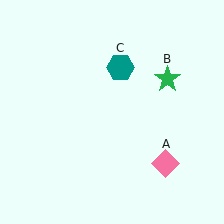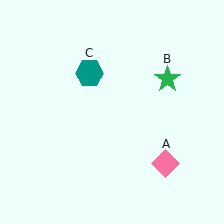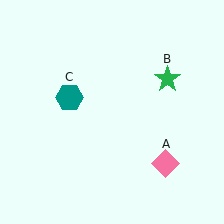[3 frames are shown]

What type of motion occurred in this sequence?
The teal hexagon (object C) rotated counterclockwise around the center of the scene.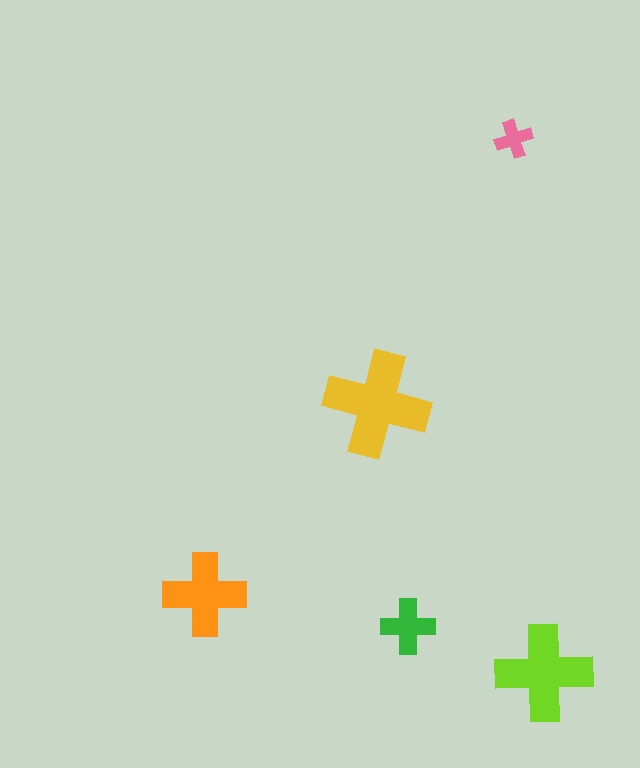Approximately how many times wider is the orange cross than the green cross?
About 1.5 times wider.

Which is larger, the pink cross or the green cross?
The green one.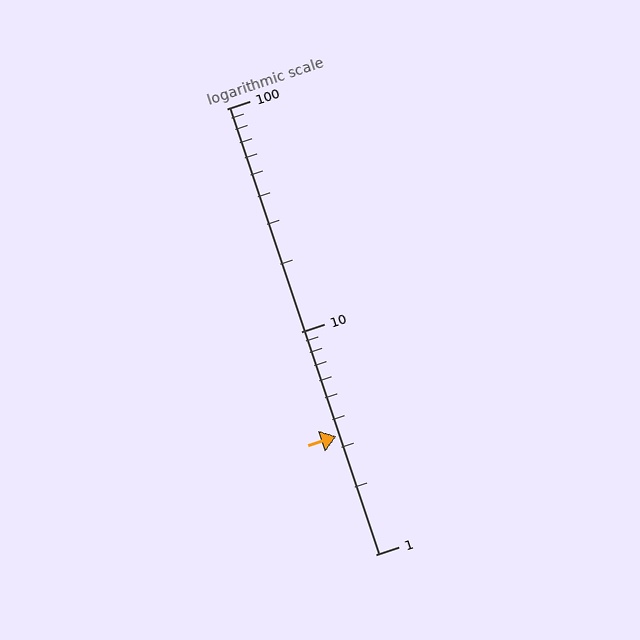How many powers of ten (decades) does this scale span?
The scale spans 2 decades, from 1 to 100.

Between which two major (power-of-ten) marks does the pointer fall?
The pointer is between 1 and 10.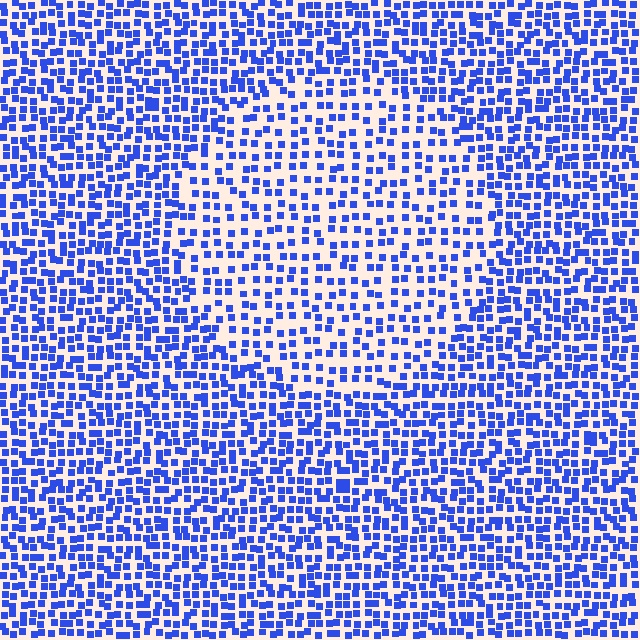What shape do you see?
I see a circle.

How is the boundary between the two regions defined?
The boundary is defined by a change in element density (approximately 1.7x ratio). All elements are the same color, size, and shape.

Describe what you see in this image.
The image contains small blue elements arranged at two different densities. A circle-shaped region is visible where the elements are less densely packed than the surrounding area.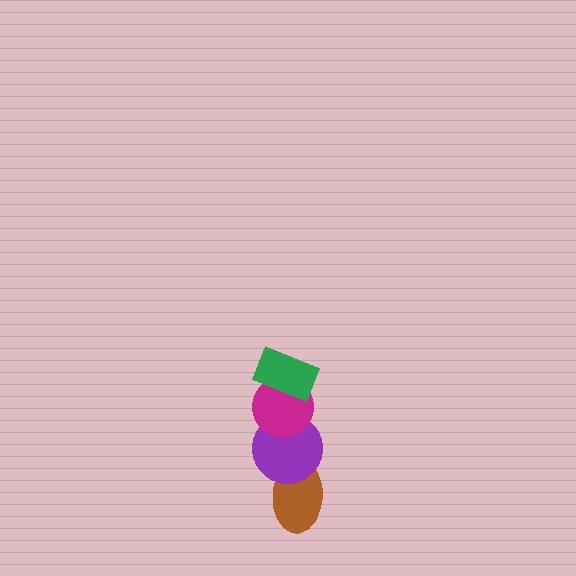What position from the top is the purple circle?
The purple circle is 3rd from the top.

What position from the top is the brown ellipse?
The brown ellipse is 4th from the top.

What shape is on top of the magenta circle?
The green rectangle is on top of the magenta circle.